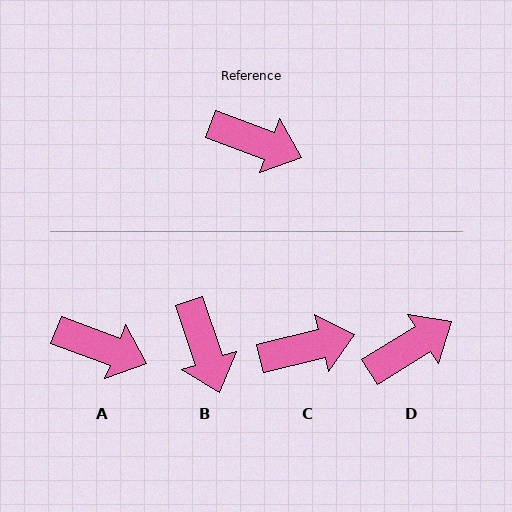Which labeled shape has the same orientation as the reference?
A.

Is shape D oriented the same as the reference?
No, it is off by about 52 degrees.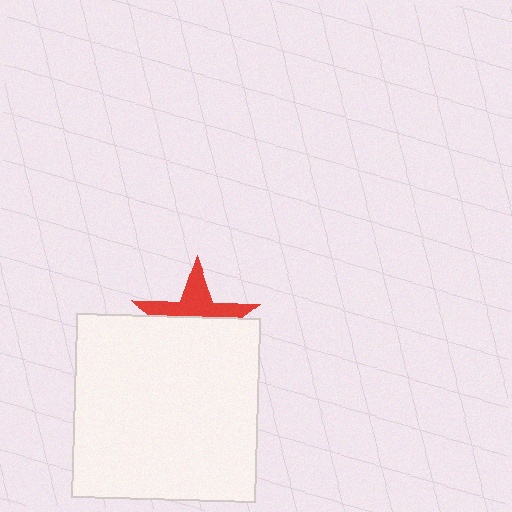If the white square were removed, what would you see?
You would see the complete red star.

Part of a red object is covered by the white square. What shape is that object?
It is a star.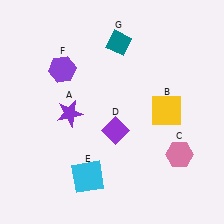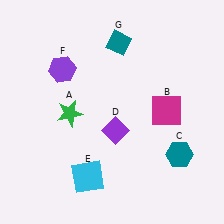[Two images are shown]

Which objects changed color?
A changed from purple to green. B changed from yellow to magenta. C changed from pink to teal.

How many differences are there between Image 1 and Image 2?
There are 3 differences between the two images.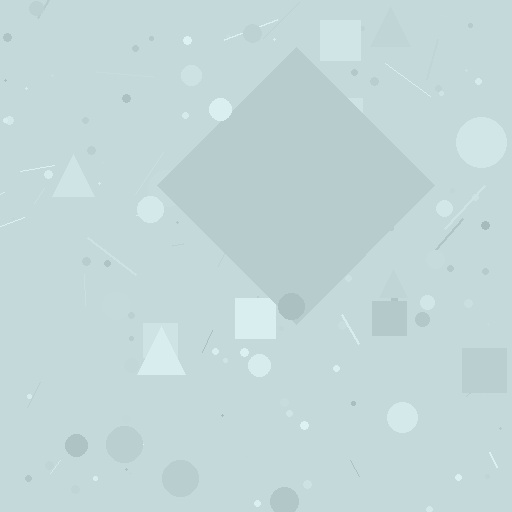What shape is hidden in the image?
A diamond is hidden in the image.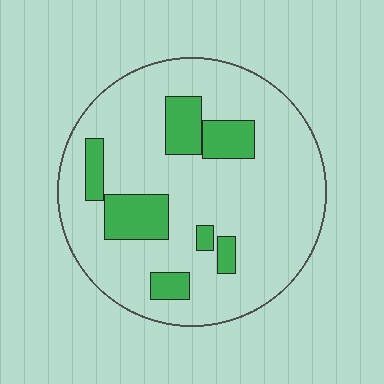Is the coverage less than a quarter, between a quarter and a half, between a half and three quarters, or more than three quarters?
Less than a quarter.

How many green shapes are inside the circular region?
7.